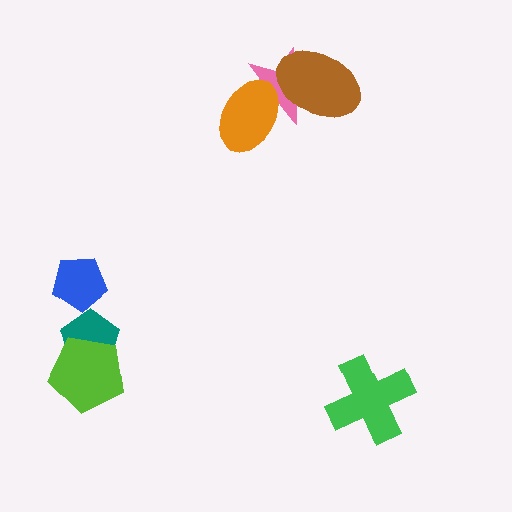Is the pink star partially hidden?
Yes, it is partially covered by another shape.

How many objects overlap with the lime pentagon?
1 object overlaps with the lime pentagon.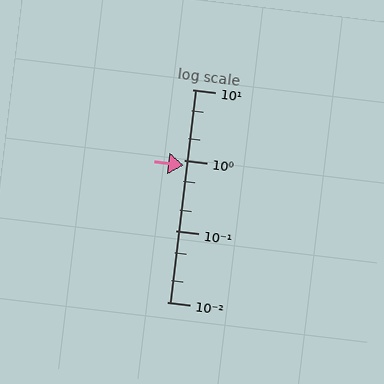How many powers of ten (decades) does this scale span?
The scale spans 3 decades, from 0.01 to 10.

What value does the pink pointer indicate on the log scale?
The pointer indicates approximately 0.85.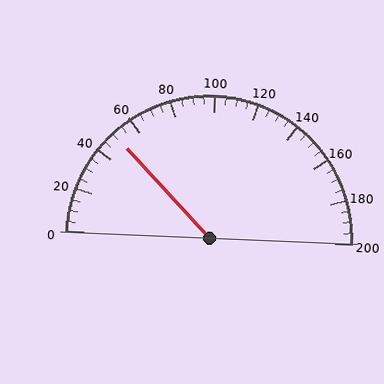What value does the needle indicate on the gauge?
The needle indicates approximately 50.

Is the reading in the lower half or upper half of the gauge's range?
The reading is in the lower half of the range (0 to 200).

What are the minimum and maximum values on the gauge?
The gauge ranges from 0 to 200.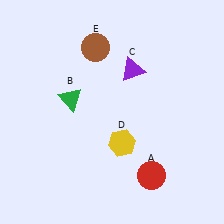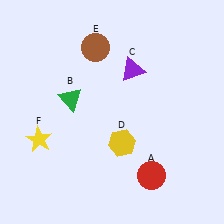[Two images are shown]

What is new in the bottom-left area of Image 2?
A yellow star (F) was added in the bottom-left area of Image 2.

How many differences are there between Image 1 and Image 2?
There is 1 difference between the two images.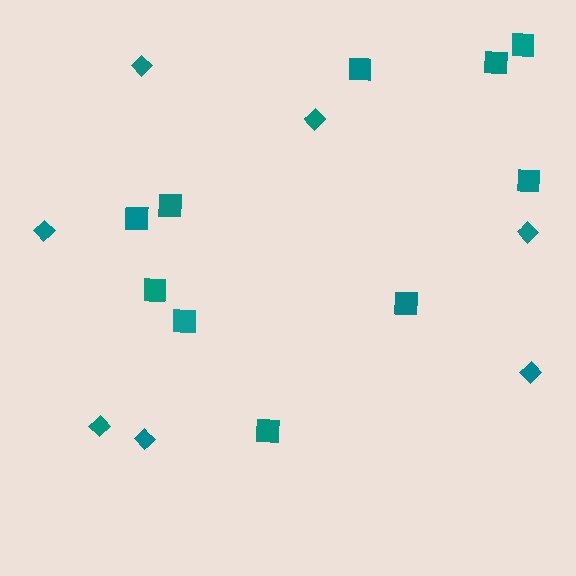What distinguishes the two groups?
There are 2 groups: one group of diamonds (7) and one group of squares (10).